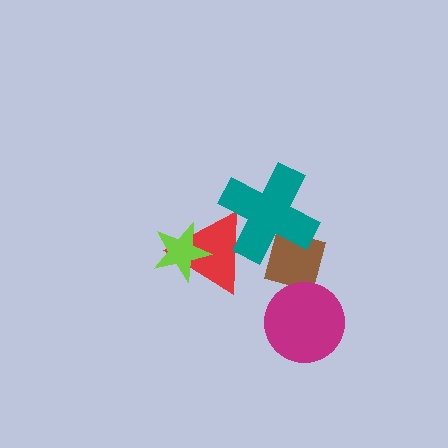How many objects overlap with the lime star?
1 object overlaps with the lime star.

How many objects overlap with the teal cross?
2 objects overlap with the teal cross.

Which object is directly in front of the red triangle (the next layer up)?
The teal cross is directly in front of the red triangle.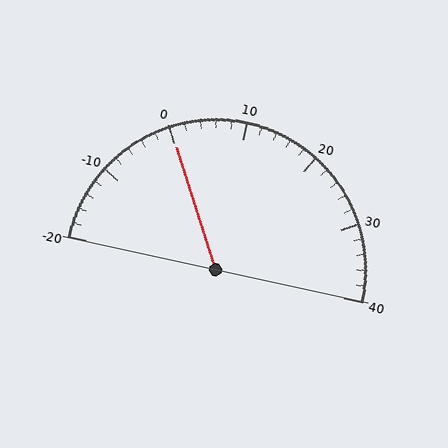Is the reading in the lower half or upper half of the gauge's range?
The reading is in the lower half of the range (-20 to 40).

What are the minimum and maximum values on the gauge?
The gauge ranges from -20 to 40.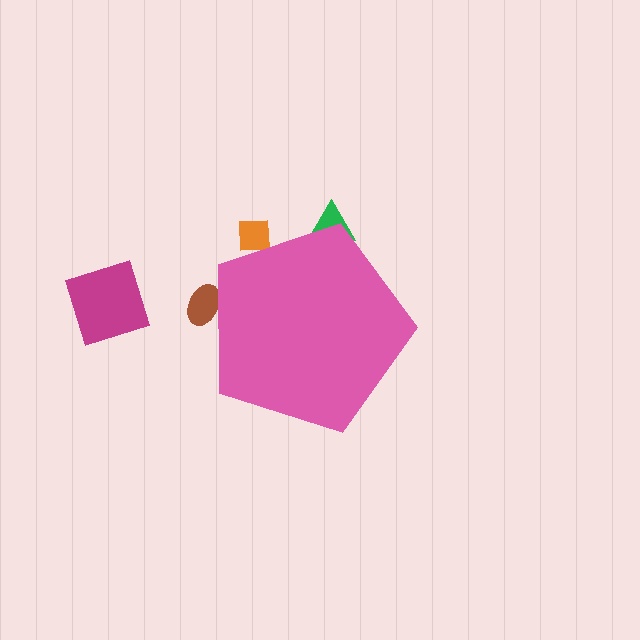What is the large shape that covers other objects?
A pink pentagon.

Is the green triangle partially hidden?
Yes, the green triangle is partially hidden behind the pink pentagon.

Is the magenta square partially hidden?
No, the magenta square is fully visible.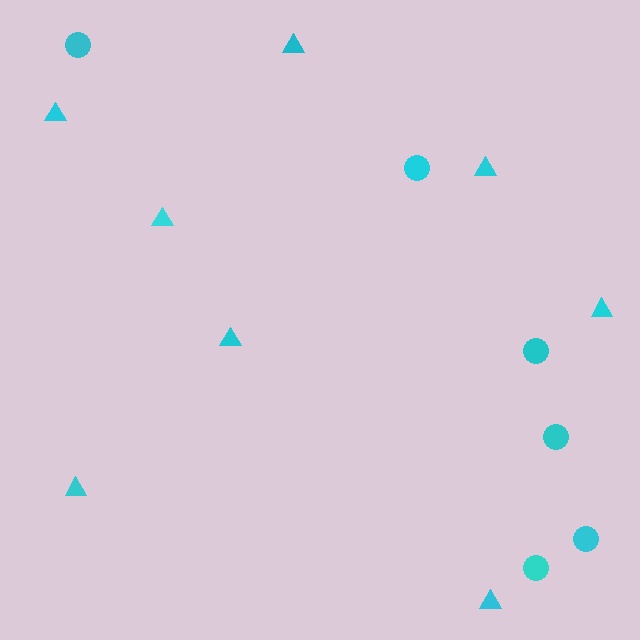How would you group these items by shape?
There are 2 groups: one group of circles (6) and one group of triangles (8).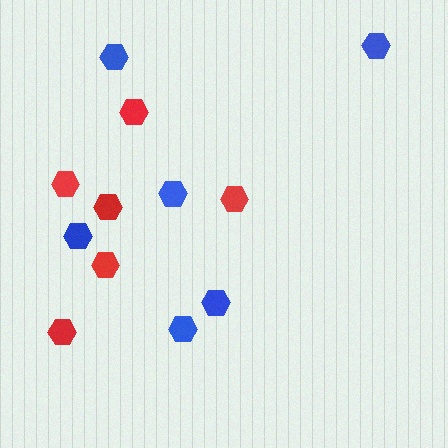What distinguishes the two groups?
There are 2 groups: one group of blue hexagons (6) and one group of red hexagons (6).